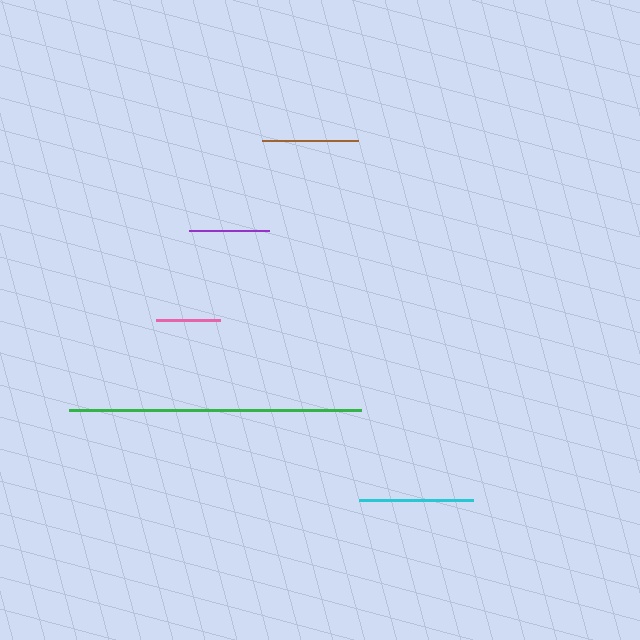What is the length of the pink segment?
The pink segment is approximately 65 pixels long.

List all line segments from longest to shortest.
From longest to shortest: green, cyan, brown, purple, pink.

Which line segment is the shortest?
The pink line is the shortest at approximately 65 pixels.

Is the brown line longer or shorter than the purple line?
The brown line is longer than the purple line.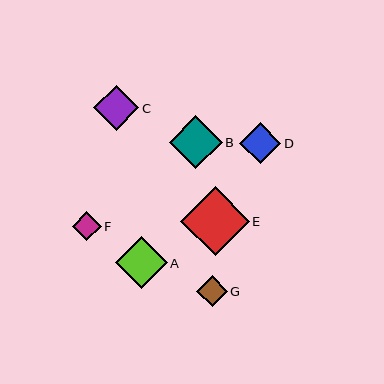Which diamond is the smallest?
Diamond F is the smallest with a size of approximately 29 pixels.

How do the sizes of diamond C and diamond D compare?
Diamond C and diamond D are approximately the same size.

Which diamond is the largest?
Diamond E is the largest with a size of approximately 69 pixels.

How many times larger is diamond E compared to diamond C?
Diamond E is approximately 1.5 times the size of diamond C.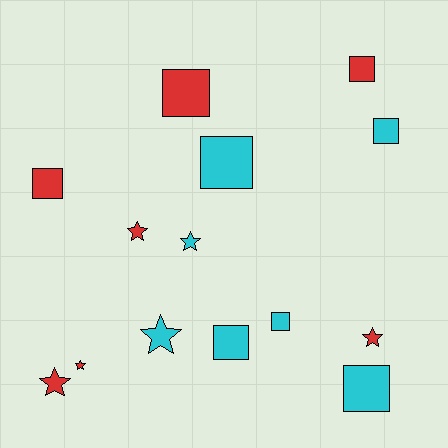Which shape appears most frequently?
Square, with 8 objects.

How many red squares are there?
There are 3 red squares.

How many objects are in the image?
There are 14 objects.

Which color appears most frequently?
Cyan, with 7 objects.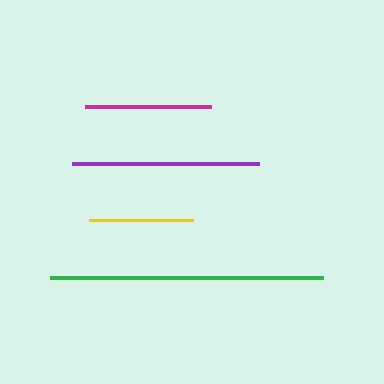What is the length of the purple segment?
The purple segment is approximately 187 pixels long.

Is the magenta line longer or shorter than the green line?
The green line is longer than the magenta line.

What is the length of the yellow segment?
The yellow segment is approximately 105 pixels long.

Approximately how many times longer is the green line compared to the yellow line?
The green line is approximately 2.6 times the length of the yellow line.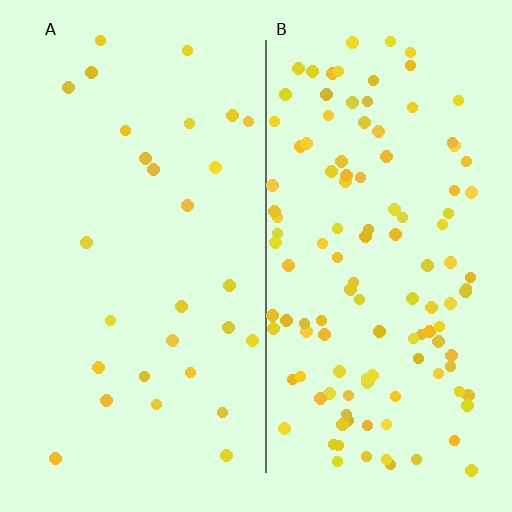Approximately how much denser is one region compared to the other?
Approximately 4.2× — region B over region A.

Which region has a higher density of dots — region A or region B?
B (the right).